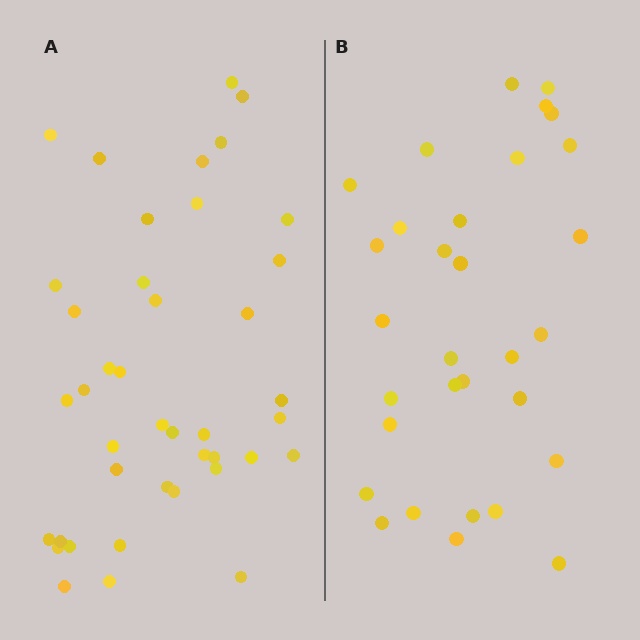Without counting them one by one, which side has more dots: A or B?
Region A (the left region) has more dots.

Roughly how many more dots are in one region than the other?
Region A has roughly 10 or so more dots than region B.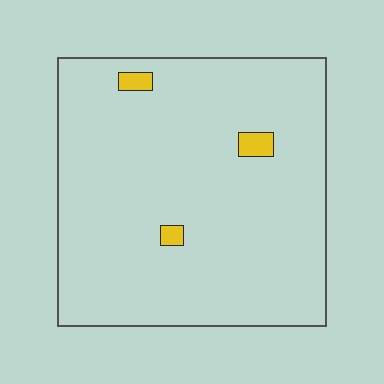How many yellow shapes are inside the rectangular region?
3.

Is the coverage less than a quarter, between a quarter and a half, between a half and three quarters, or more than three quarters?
Less than a quarter.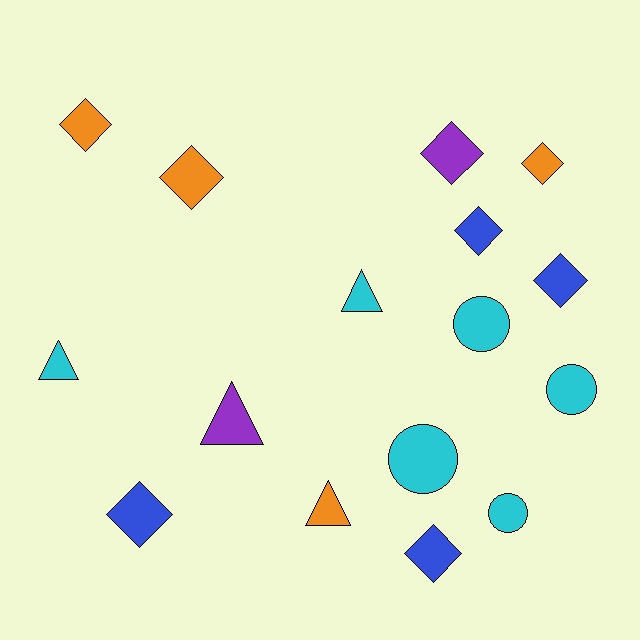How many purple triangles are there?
There is 1 purple triangle.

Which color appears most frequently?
Cyan, with 6 objects.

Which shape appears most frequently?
Diamond, with 8 objects.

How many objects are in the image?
There are 16 objects.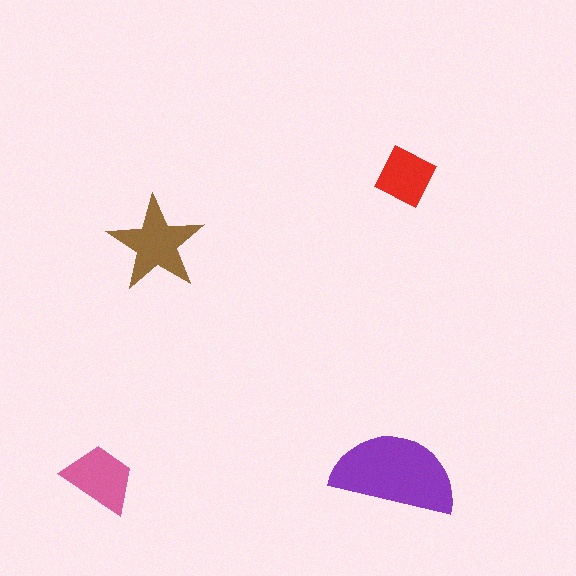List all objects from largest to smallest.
The purple semicircle, the brown star, the pink trapezoid, the red diamond.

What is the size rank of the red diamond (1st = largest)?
4th.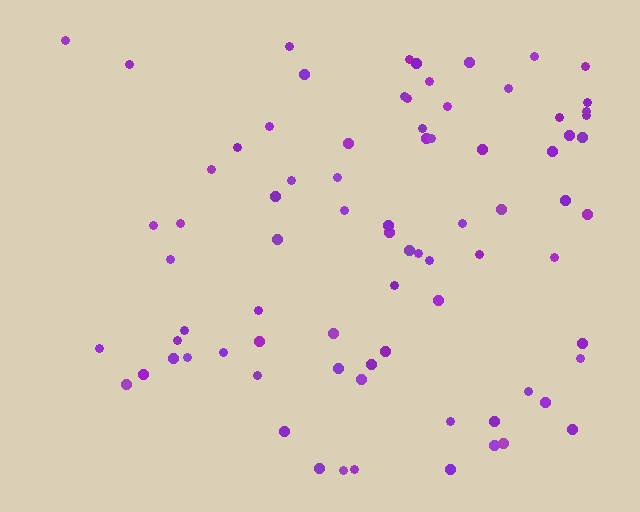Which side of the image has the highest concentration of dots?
The right.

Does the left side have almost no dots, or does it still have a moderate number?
Still a moderate number, just noticeably fewer than the right.